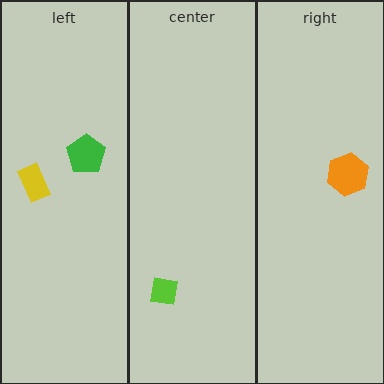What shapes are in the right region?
The orange hexagon.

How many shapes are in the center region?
1.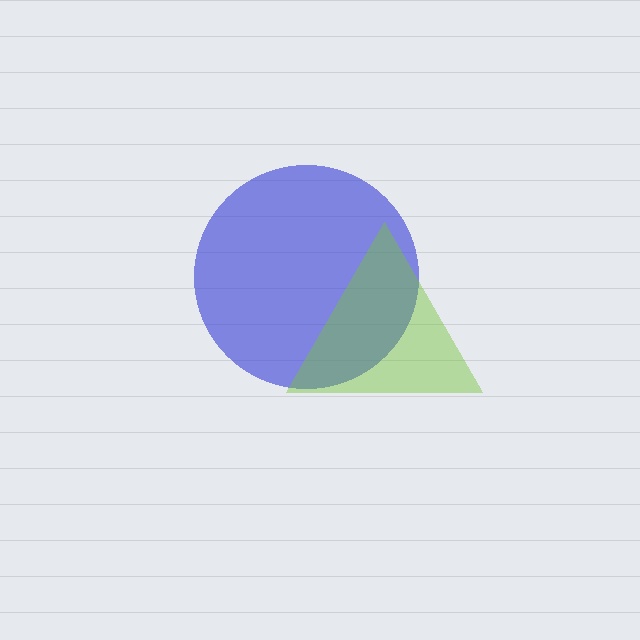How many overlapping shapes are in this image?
There are 2 overlapping shapes in the image.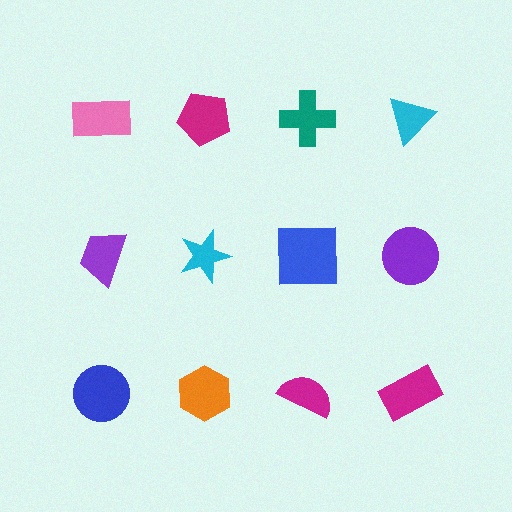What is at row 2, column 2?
A cyan star.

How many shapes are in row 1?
4 shapes.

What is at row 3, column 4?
A magenta rectangle.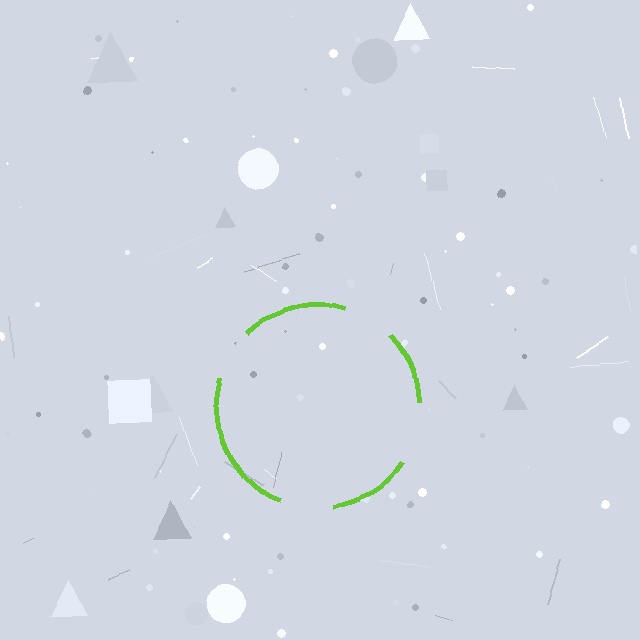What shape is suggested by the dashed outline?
The dashed outline suggests a circle.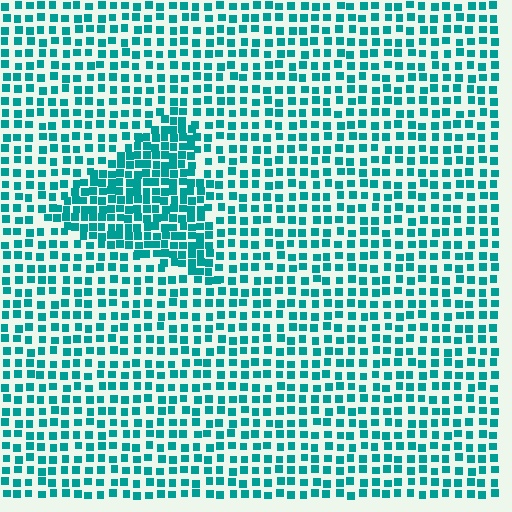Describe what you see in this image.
The image contains small teal elements arranged at two different densities. A triangle-shaped region is visible where the elements are more densely packed than the surrounding area.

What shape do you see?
I see a triangle.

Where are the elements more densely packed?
The elements are more densely packed inside the triangle boundary.